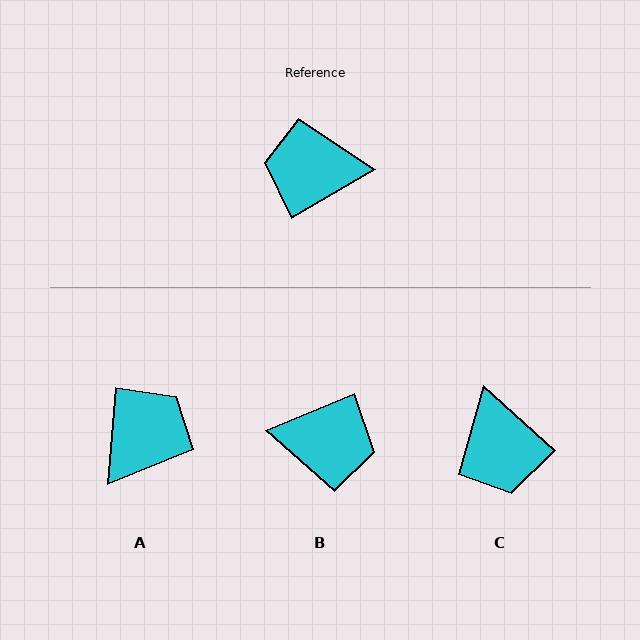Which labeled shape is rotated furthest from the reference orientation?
B, about 172 degrees away.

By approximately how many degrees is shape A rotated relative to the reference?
Approximately 125 degrees clockwise.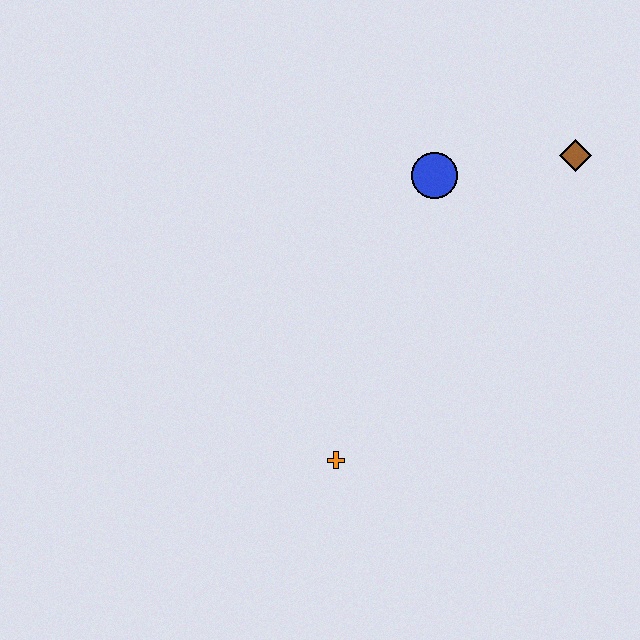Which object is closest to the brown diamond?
The blue circle is closest to the brown diamond.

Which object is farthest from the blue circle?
The orange cross is farthest from the blue circle.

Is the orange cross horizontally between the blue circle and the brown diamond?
No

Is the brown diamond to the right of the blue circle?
Yes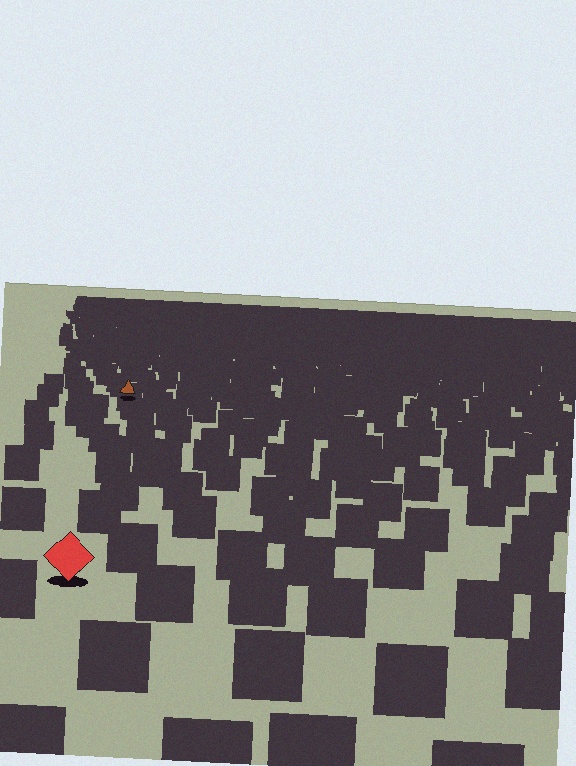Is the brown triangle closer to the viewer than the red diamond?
No. The red diamond is closer — you can tell from the texture gradient: the ground texture is coarser near it.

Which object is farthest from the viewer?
The brown triangle is farthest from the viewer. It appears smaller and the ground texture around it is denser.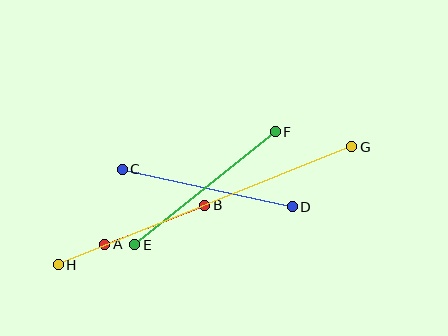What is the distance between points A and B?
The distance is approximately 107 pixels.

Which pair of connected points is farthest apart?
Points G and H are farthest apart.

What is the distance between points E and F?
The distance is approximately 181 pixels.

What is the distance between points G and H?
The distance is approximately 316 pixels.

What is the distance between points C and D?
The distance is approximately 174 pixels.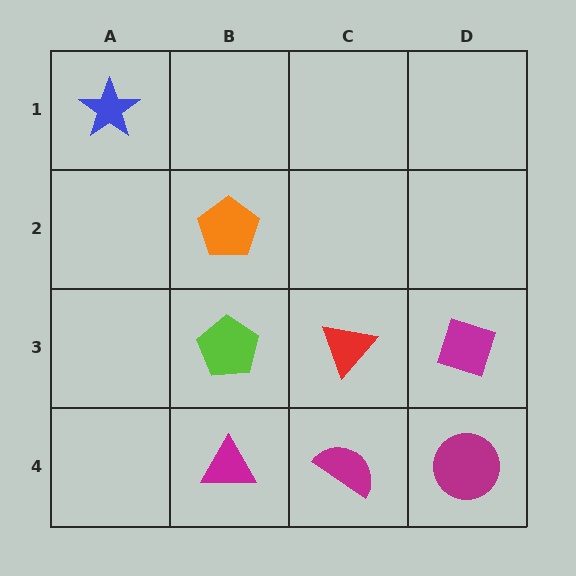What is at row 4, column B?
A magenta triangle.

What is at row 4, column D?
A magenta circle.